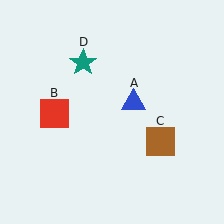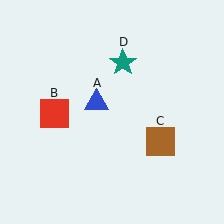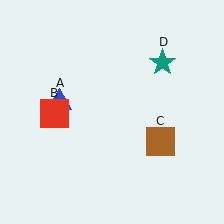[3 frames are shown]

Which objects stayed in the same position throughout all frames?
Red square (object B) and brown square (object C) remained stationary.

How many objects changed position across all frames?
2 objects changed position: blue triangle (object A), teal star (object D).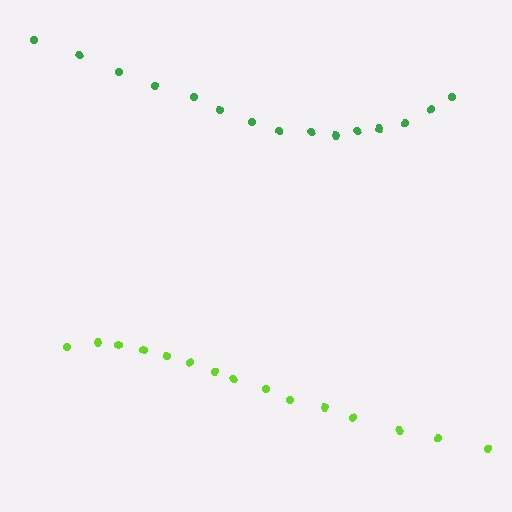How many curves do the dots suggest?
There are 2 distinct paths.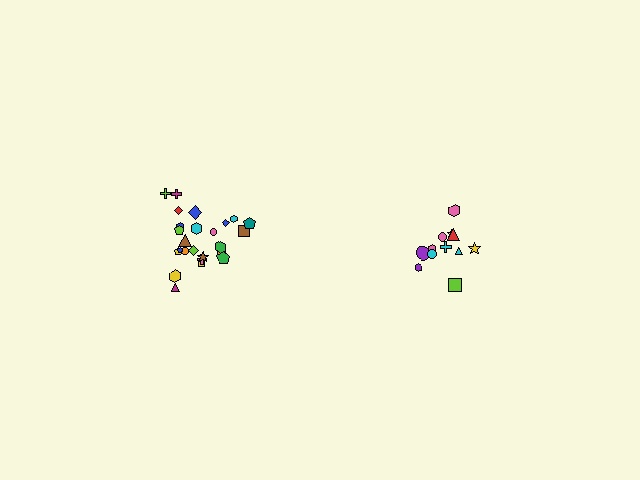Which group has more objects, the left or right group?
The left group.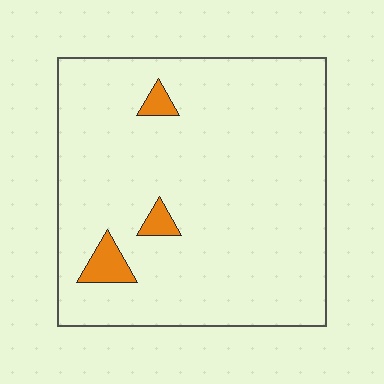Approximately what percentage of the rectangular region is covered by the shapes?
Approximately 5%.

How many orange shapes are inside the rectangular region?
3.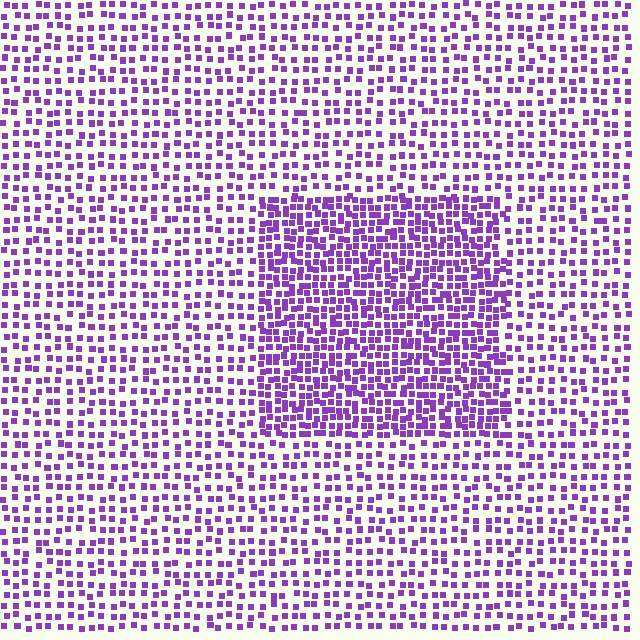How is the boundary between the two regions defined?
The boundary is defined by a change in element density (approximately 1.9x ratio). All elements are the same color, size, and shape.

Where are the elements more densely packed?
The elements are more densely packed inside the rectangle boundary.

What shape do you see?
I see a rectangle.